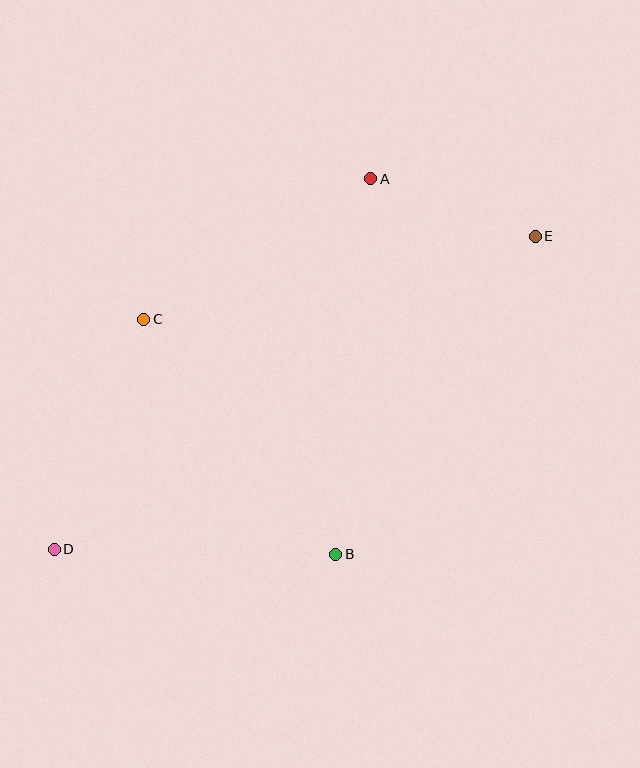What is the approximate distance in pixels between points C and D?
The distance between C and D is approximately 247 pixels.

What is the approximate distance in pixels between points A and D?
The distance between A and D is approximately 488 pixels.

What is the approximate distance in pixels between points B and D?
The distance between B and D is approximately 282 pixels.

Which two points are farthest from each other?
Points D and E are farthest from each other.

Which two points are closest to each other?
Points A and E are closest to each other.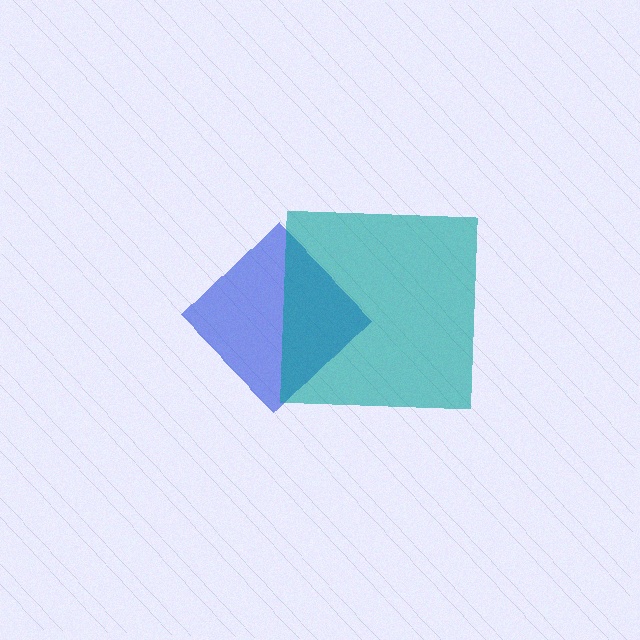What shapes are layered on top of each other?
The layered shapes are: a blue diamond, a teal square.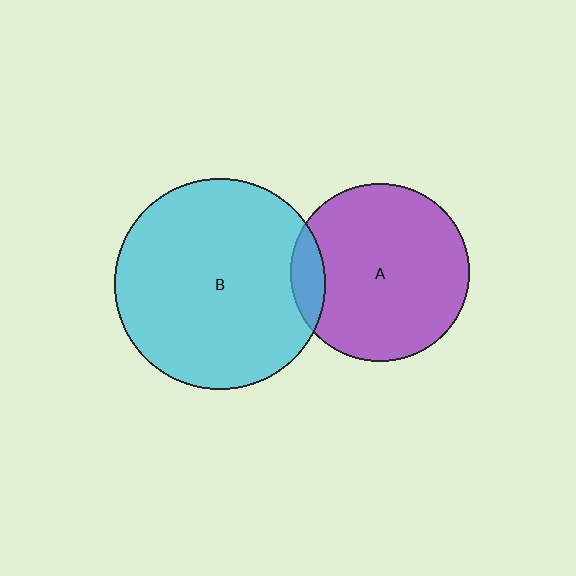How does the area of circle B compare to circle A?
Approximately 1.4 times.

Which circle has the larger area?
Circle B (cyan).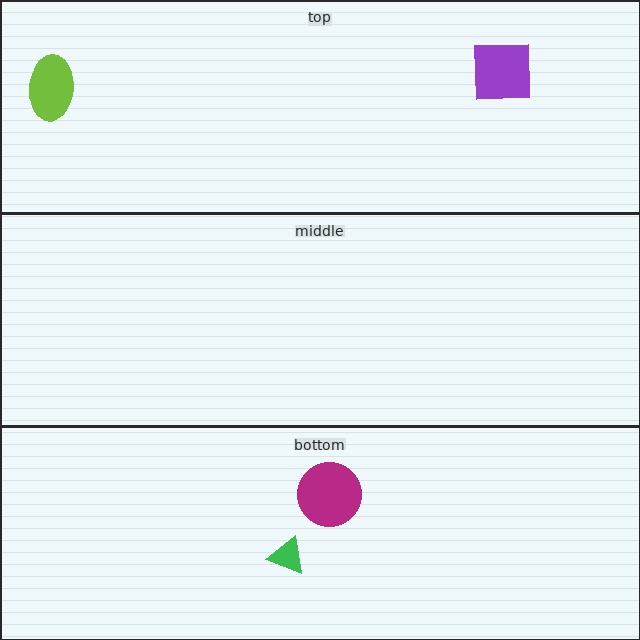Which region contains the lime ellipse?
The top region.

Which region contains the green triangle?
The bottom region.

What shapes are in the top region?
The purple square, the lime ellipse.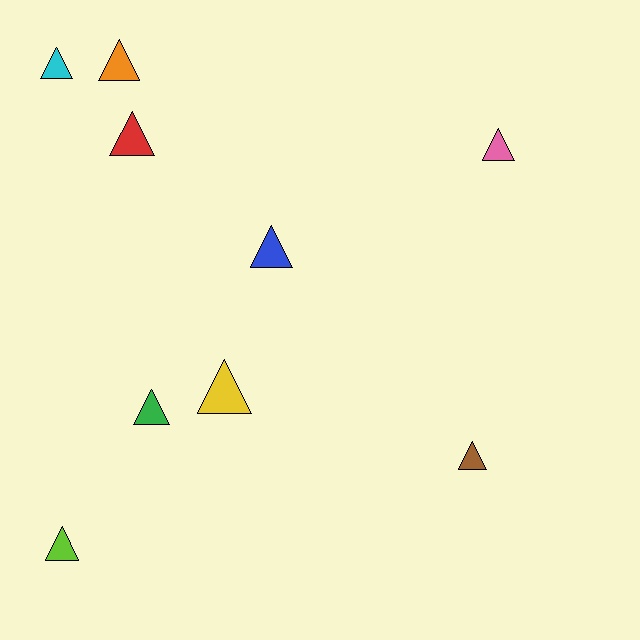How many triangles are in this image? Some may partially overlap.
There are 9 triangles.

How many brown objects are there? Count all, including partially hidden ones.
There is 1 brown object.